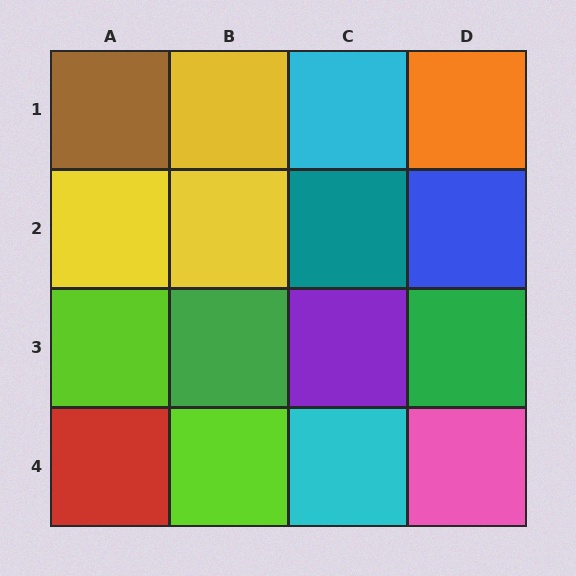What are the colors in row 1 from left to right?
Brown, yellow, cyan, orange.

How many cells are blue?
1 cell is blue.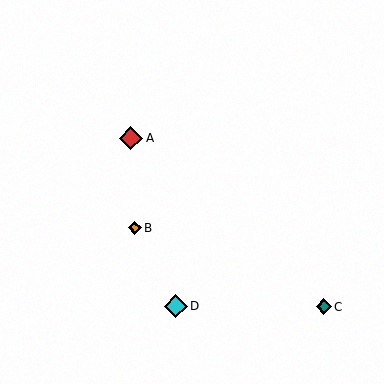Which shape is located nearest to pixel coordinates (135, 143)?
The red diamond (labeled A) at (131, 138) is nearest to that location.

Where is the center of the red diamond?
The center of the red diamond is at (131, 138).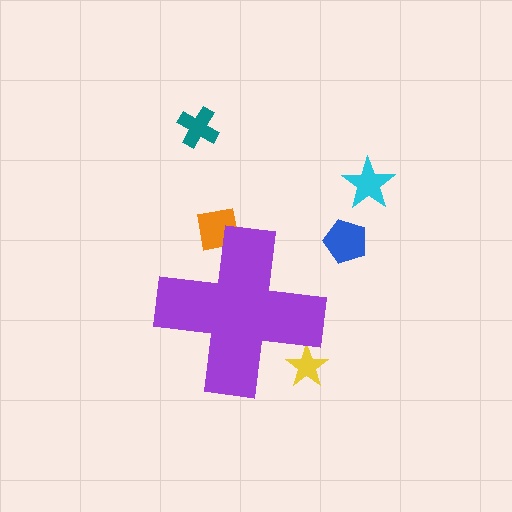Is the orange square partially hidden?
Yes, the orange square is partially hidden behind the purple cross.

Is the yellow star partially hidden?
Yes, the yellow star is partially hidden behind the purple cross.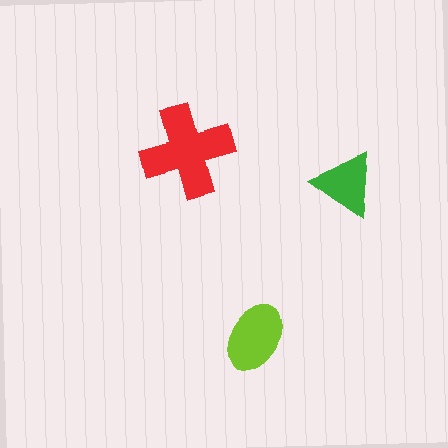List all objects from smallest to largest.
The green triangle, the lime ellipse, the red cross.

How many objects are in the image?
There are 3 objects in the image.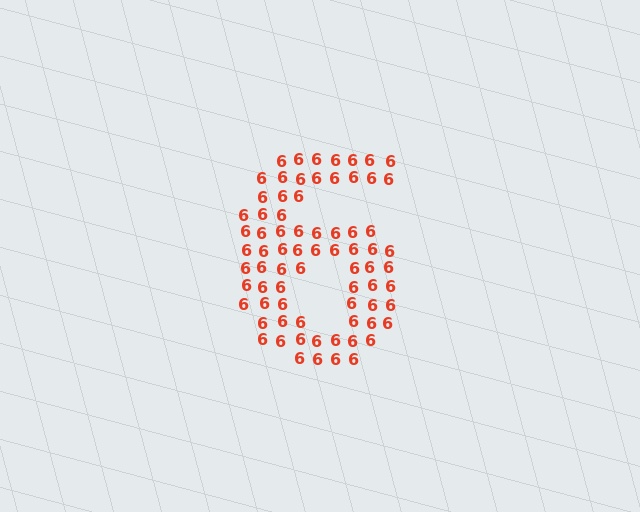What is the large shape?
The large shape is the digit 6.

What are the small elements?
The small elements are digit 6's.